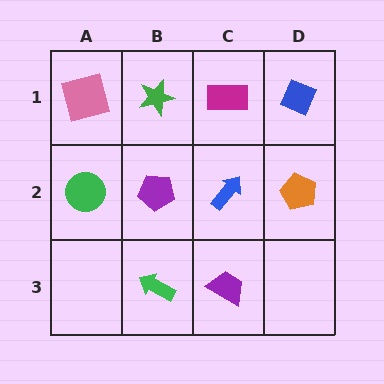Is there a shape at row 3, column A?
No, that cell is empty.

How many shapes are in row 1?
4 shapes.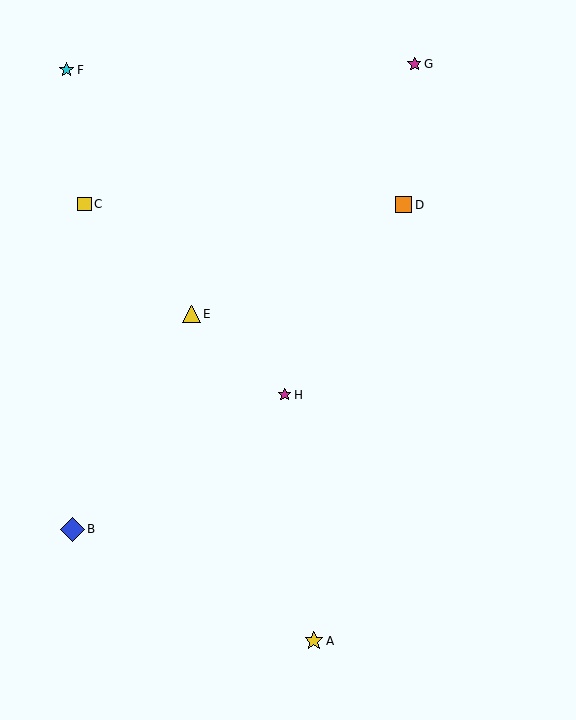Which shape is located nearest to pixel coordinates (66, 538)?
The blue diamond (labeled B) at (72, 529) is nearest to that location.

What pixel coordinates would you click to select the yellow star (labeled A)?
Click at (314, 641) to select the yellow star A.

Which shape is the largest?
The blue diamond (labeled B) is the largest.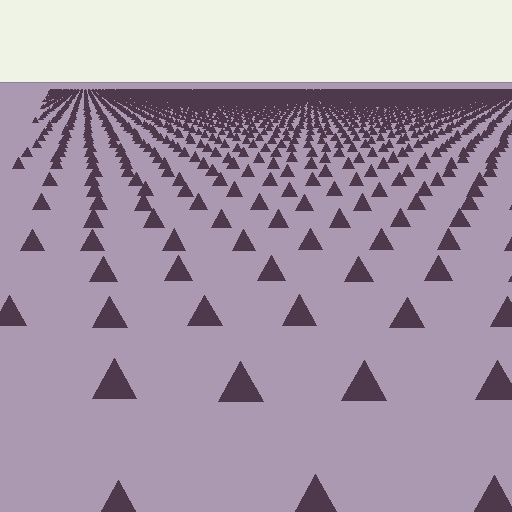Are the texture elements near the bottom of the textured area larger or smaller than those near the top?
Larger. Near the bottom, elements are closer to the viewer and appear at a bigger on-screen size.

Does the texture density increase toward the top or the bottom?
Density increases toward the top.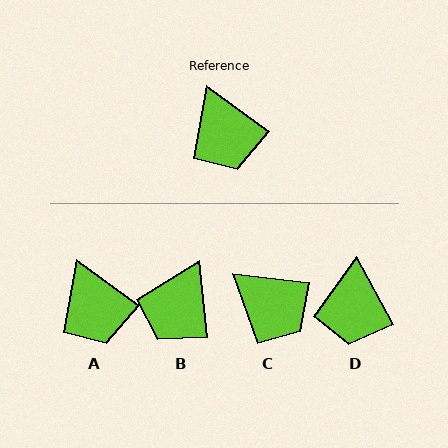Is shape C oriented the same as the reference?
No, it is off by about 30 degrees.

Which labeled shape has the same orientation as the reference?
A.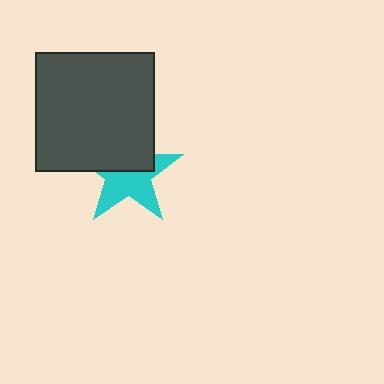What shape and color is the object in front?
The object in front is a dark gray square.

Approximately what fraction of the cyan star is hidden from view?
Roughly 45% of the cyan star is hidden behind the dark gray square.